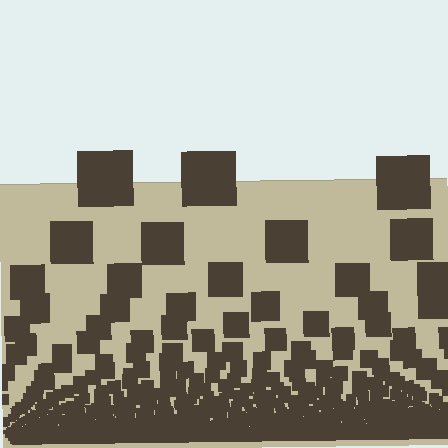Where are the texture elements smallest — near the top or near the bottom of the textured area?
Near the bottom.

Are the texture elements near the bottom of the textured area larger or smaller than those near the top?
Smaller. The gradient is inverted — elements near the bottom are smaller and denser.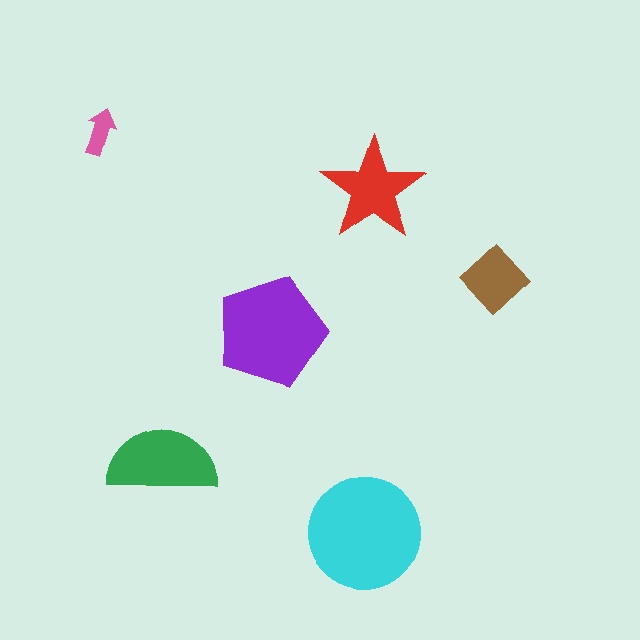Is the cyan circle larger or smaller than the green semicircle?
Larger.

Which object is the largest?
The cyan circle.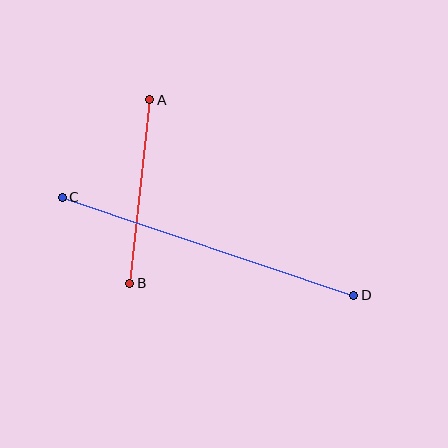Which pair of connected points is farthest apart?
Points C and D are farthest apart.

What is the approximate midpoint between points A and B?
The midpoint is at approximately (140, 191) pixels.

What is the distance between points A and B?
The distance is approximately 185 pixels.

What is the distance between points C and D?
The distance is approximately 308 pixels.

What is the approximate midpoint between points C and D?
The midpoint is at approximately (208, 246) pixels.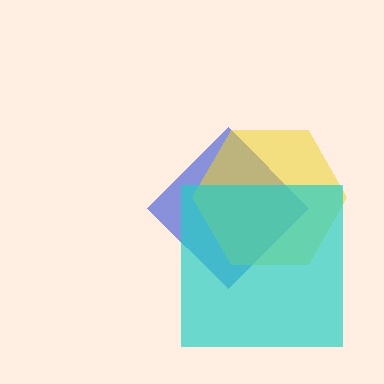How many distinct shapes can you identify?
There are 3 distinct shapes: a blue diamond, a yellow hexagon, a cyan square.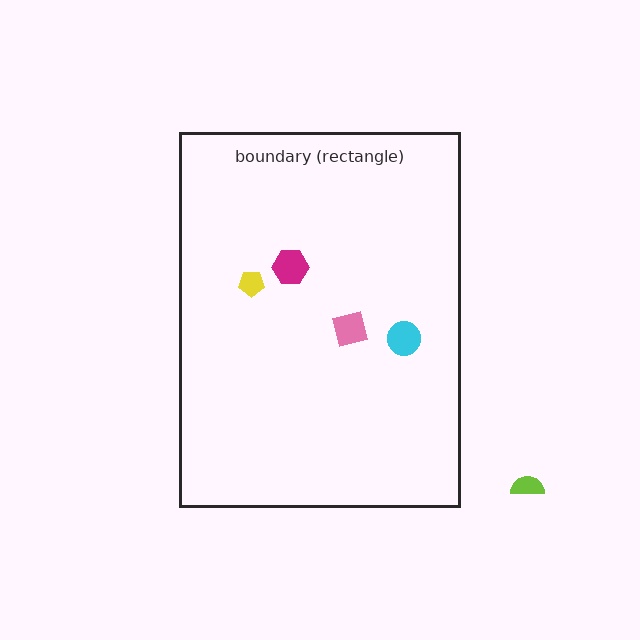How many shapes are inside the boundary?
4 inside, 1 outside.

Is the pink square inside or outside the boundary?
Inside.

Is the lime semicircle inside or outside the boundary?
Outside.